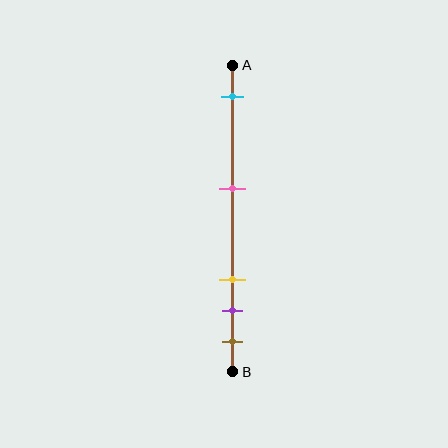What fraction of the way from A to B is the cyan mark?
The cyan mark is approximately 10% (0.1) of the way from A to B.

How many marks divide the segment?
There are 5 marks dividing the segment.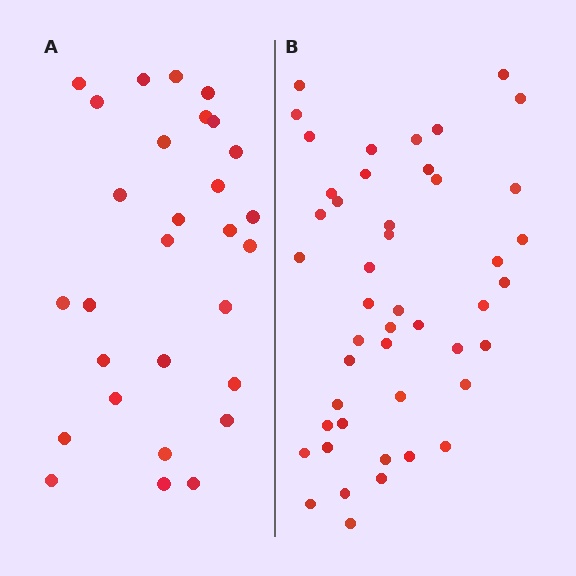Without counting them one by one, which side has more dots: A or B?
Region B (the right region) has more dots.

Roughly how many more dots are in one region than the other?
Region B has approximately 15 more dots than region A.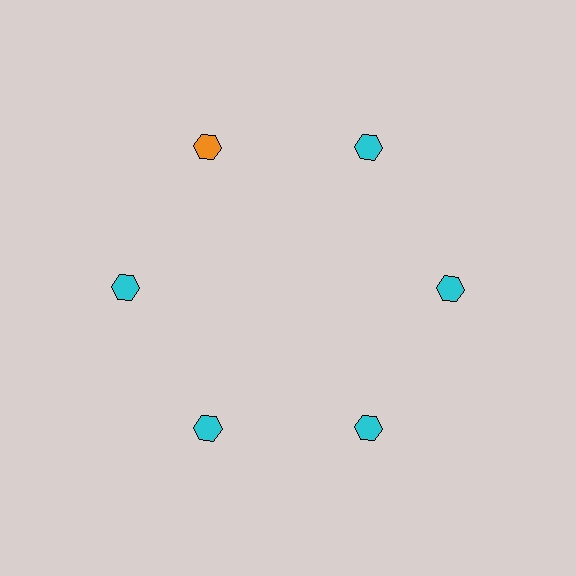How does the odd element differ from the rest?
It has a different color: orange instead of cyan.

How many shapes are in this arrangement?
There are 6 shapes arranged in a ring pattern.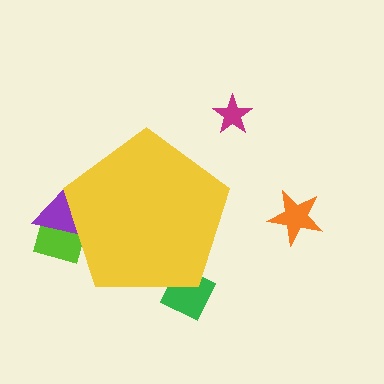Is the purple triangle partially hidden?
Yes, the purple triangle is partially hidden behind the yellow pentagon.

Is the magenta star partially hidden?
No, the magenta star is fully visible.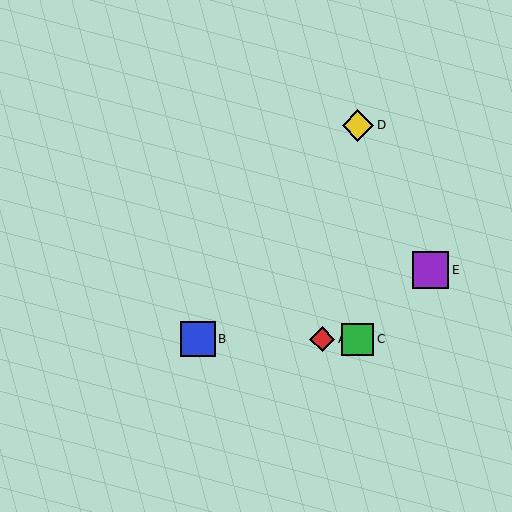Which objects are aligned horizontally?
Objects A, B, C are aligned horizontally.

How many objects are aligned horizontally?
3 objects (A, B, C) are aligned horizontally.